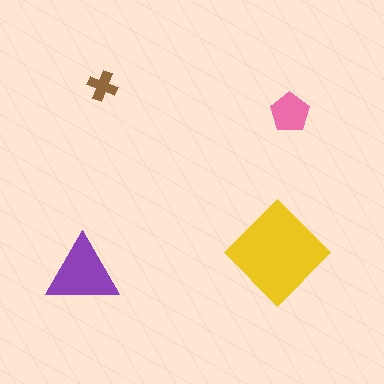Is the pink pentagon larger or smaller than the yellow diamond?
Smaller.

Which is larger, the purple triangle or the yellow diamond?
The yellow diamond.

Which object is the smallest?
The brown cross.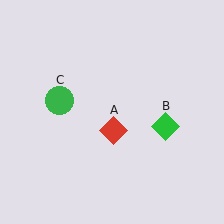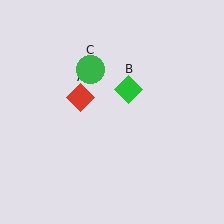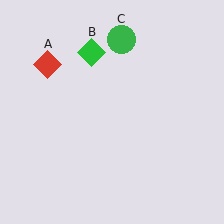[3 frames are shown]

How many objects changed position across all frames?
3 objects changed position: red diamond (object A), green diamond (object B), green circle (object C).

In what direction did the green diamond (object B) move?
The green diamond (object B) moved up and to the left.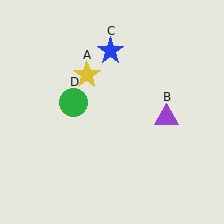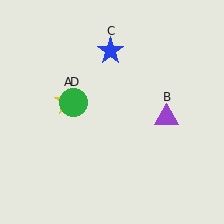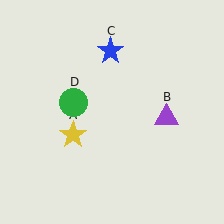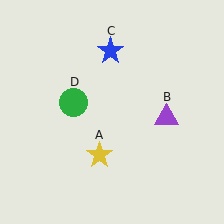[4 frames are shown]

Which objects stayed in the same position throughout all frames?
Purple triangle (object B) and blue star (object C) and green circle (object D) remained stationary.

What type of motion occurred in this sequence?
The yellow star (object A) rotated counterclockwise around the center of the scene.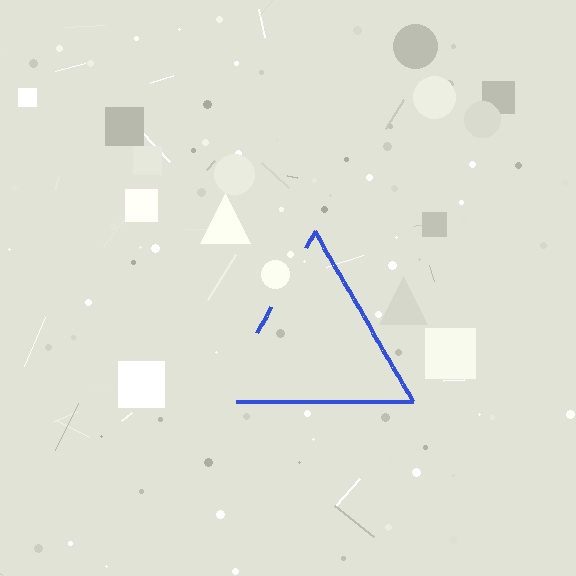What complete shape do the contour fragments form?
The contour fragments form a triangle.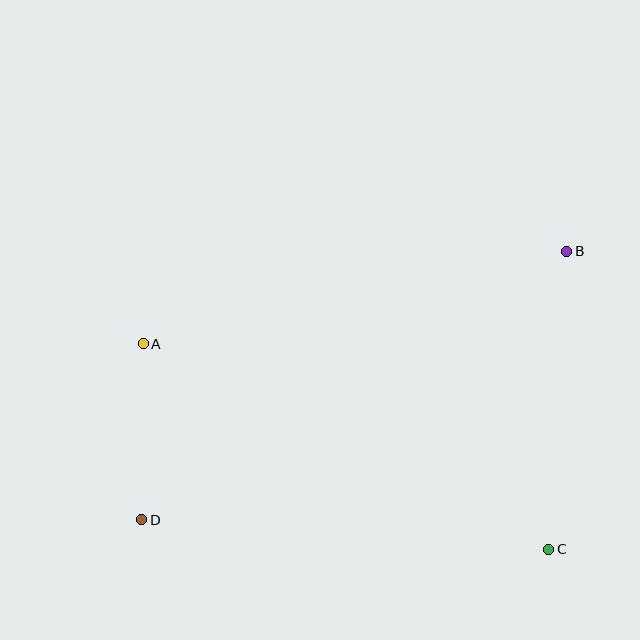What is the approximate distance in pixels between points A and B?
The distance between A and B is approximately 434 pixels.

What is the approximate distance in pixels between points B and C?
The distance between B and C is approximately 298 pixels.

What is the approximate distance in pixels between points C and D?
The distance between C and D is approximately 408 pixels.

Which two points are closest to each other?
Points A and D are closest to each other.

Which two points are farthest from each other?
Points B and D are farthest from each other.